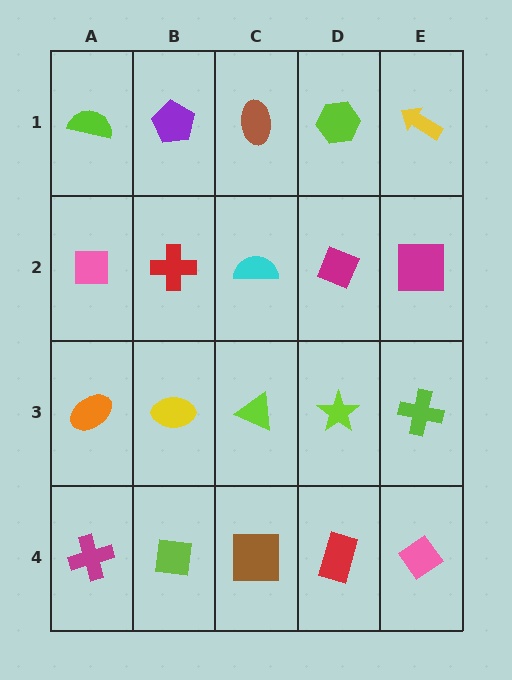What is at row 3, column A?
An orange ellipse.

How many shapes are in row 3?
5 shapes.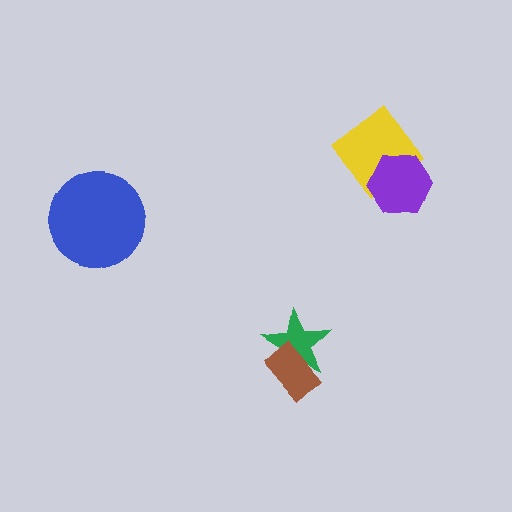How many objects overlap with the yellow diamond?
1 object overlaps with the yellow diamond.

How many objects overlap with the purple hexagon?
1 object overlaps with the purple hexagon.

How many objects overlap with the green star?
1 object overlaps with the green star.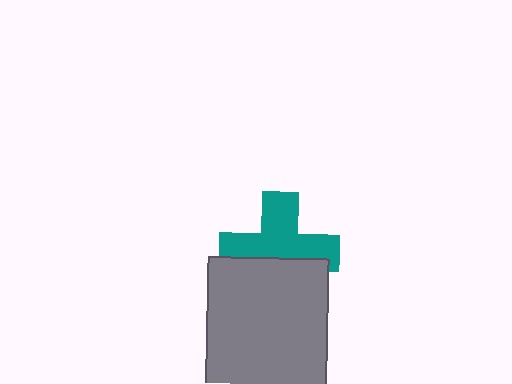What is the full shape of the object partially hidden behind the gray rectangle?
The partially hidden object is a teal cross.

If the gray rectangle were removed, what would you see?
You would see the complete teal cross.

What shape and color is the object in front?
The object in front is a gray rectangle.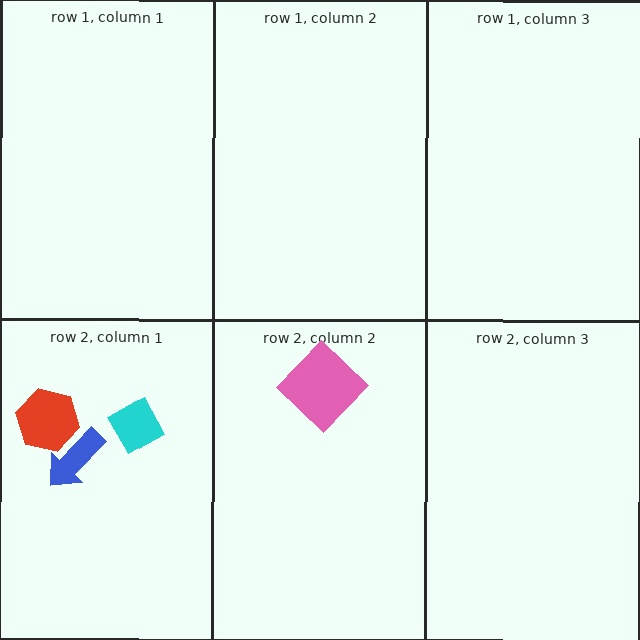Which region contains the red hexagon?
The row 2, column 1 region.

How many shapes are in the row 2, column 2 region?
1.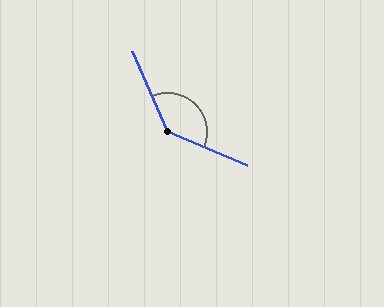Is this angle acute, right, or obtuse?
It is obtuse.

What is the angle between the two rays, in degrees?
Approximately 137 degrees.